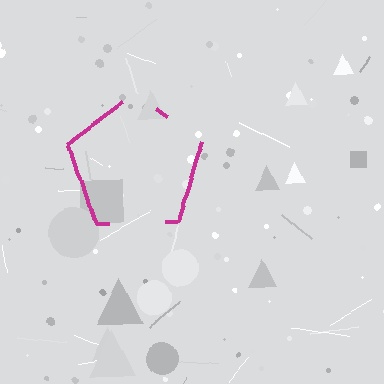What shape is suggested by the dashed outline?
The dashed outline suggests a pentagon.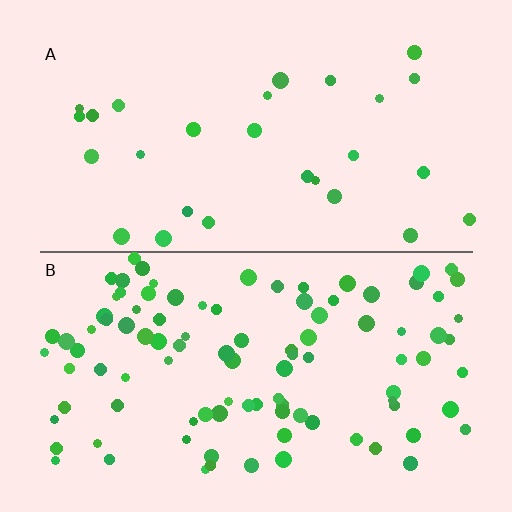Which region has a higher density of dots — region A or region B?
B (the bottom).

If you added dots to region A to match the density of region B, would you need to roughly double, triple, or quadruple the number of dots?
Approximately quadruple.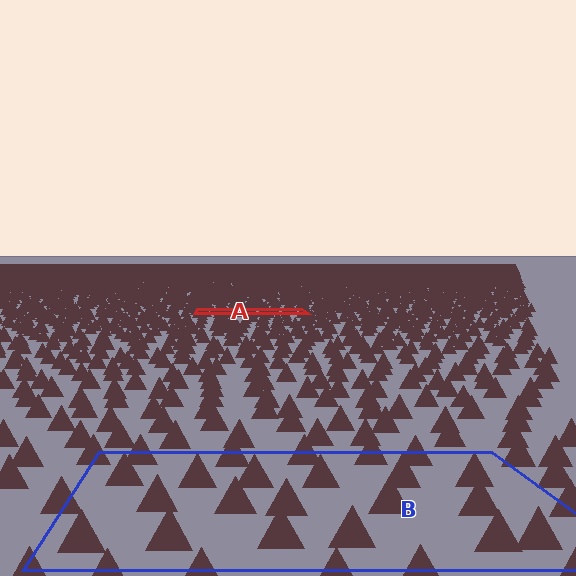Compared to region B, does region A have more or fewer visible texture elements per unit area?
Region A has more texture elements per unit area — they are packed more densely because it is farther away.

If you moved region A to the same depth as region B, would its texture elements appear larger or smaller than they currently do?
They would appear larger. At a closer depth, the same texture elements are projected at a bigger on-screen size.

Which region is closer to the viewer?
Region B is closer. The texture elements there are larger and more spread out.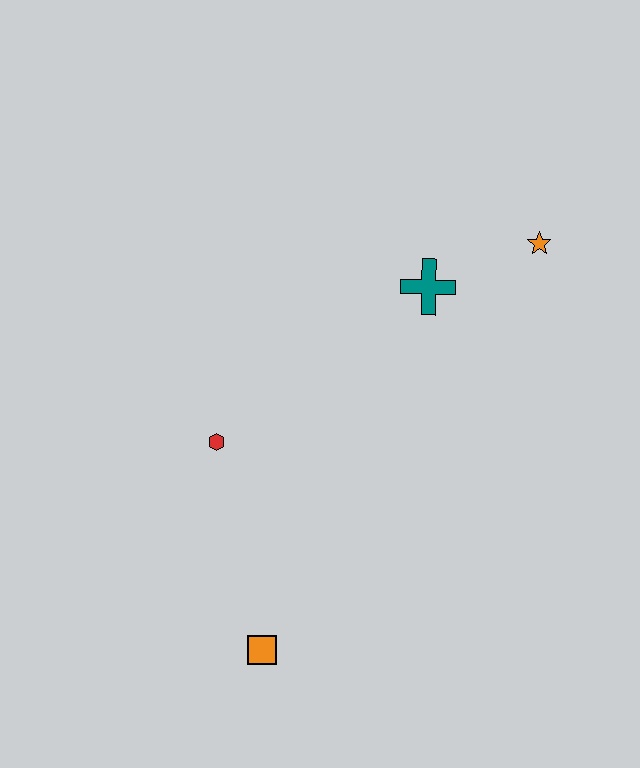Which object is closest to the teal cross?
The orange star is closest to the teal cross.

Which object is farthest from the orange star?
The orange square is farthest from the orange star.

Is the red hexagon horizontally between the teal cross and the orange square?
No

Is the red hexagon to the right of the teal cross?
No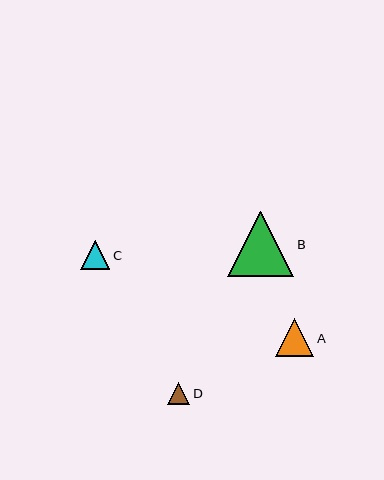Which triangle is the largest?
Triangle B is the largest with a size of approximately 66 pixels.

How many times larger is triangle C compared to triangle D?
Triangle C is approximately 1.3 times the size of triangle D.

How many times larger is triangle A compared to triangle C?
Triangle A is approximately 1.3 times the size of triangle C.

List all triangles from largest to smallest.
From largest to smallest: B, A, C, D.